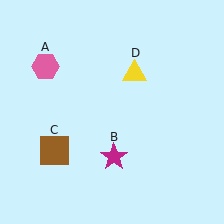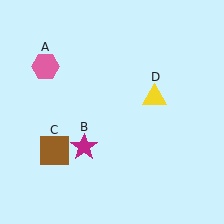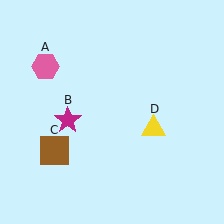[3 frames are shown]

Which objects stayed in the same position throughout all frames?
Pink hexagon (object A) and brown square (object C) remained stationary.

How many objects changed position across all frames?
2 objects changed position: magenta star (object B), yellow triangle (object D).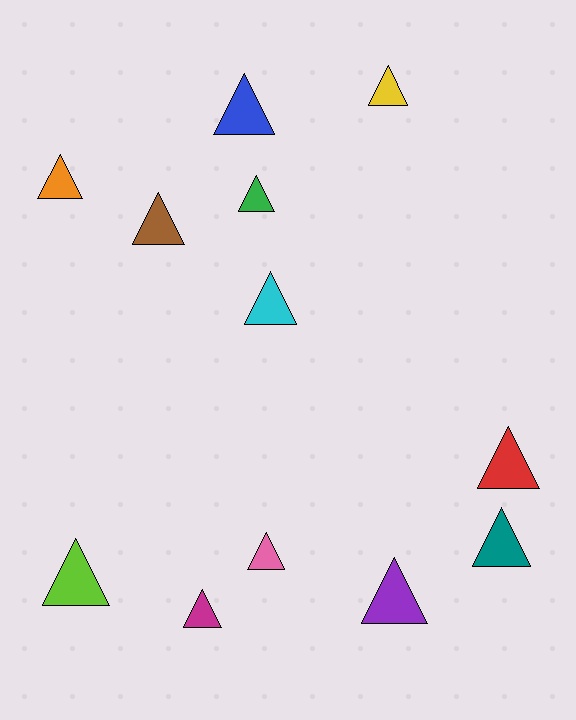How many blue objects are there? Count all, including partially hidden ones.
There is 1 blue object.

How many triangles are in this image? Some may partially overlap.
There are 12 triangles.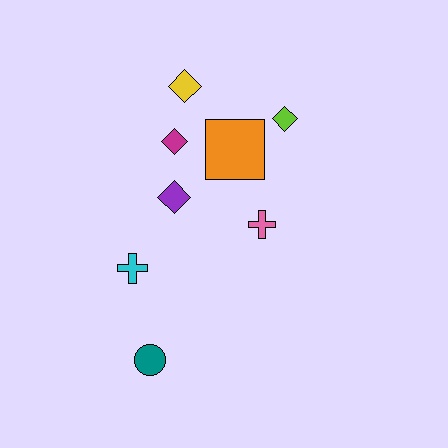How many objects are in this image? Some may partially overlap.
There are 8 objects.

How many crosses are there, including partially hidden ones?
There are 2 crosses.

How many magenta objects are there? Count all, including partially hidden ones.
There is 1 magenta object.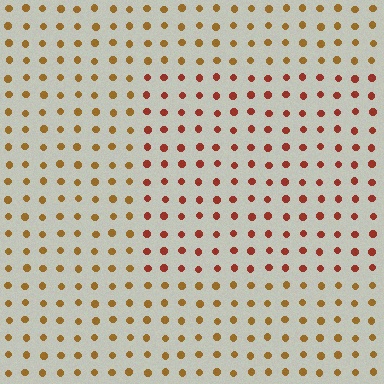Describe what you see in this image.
The image is filled with small brown elements in a uniform arrangement. A rectangle-shaped region is visible where the elements are tinted to a slightly different hue, forming a subtle color boundary.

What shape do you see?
I see a rectangle.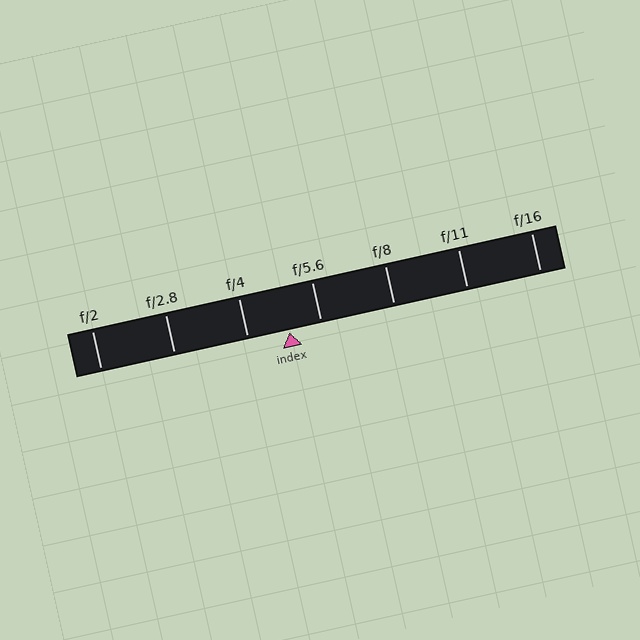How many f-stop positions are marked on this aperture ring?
There are 7 f-stop positions marked.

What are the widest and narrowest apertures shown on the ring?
The widest aperture shown is f/2 and the narrowest is f/16.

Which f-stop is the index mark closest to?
The index mark is closest to f/5.6.